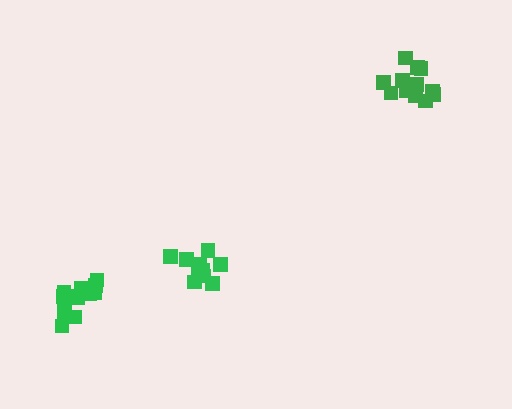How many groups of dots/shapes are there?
There are 3 groups.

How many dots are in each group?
Group 1: 13 dots, Group 2: 12 dots, Group 3: 13 dots (38 total).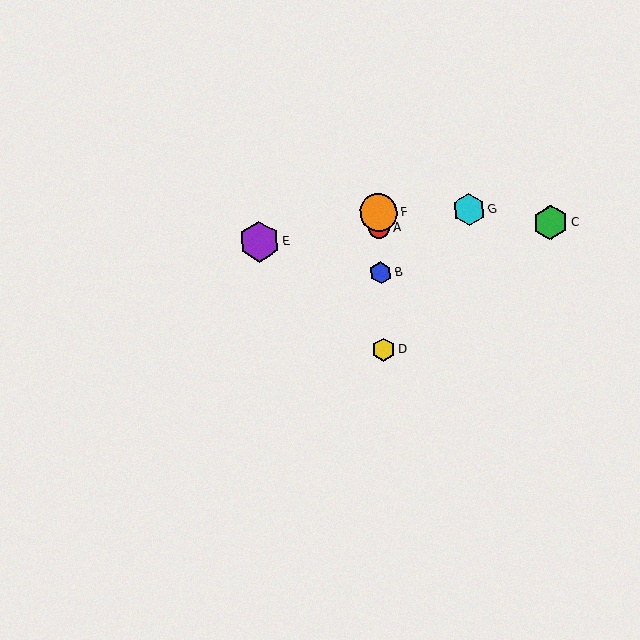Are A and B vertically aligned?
Yes, both are at x≈379.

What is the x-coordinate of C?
Object C is at x≈551.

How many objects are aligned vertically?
4 objects (A, B, D, F) are aligned vertically.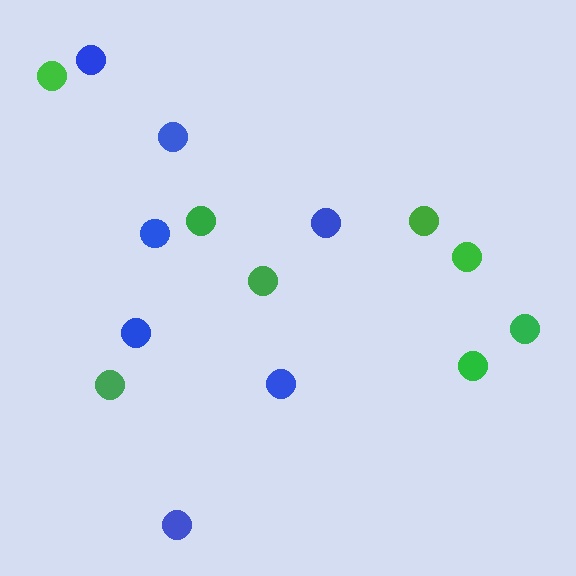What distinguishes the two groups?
There are 2 groups: one group of green circles (8) and one group of blue circles (7).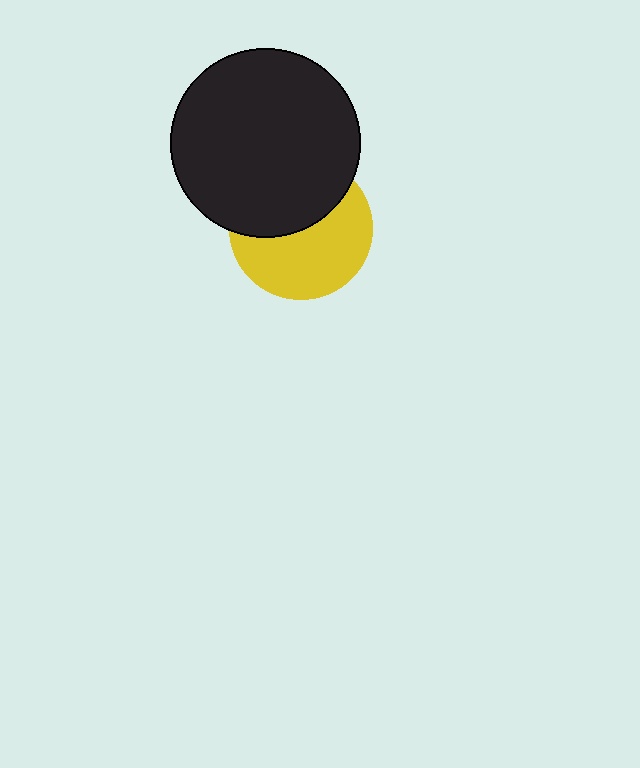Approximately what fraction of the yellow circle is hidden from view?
Roughly 44% of the yellow circle is hidden behind the black circle.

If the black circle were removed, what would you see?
You would see the complete yellow circle.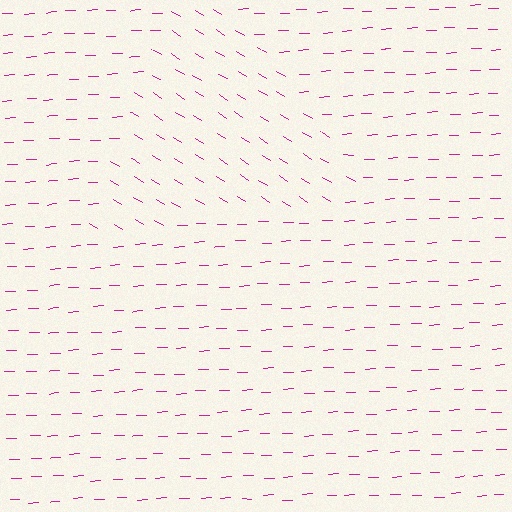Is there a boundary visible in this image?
Yes, there is a texture boundary formed by a change in line orientation.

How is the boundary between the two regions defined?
The boundary is defined purely by a change in line orientation (approximately 35 degrees difference). All lines are the same color and thickness.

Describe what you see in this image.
The image is filled with small magenta line segments. A triangle region in the image has lines oriented differently from the surrounding lines, creating a visible texture boundary.